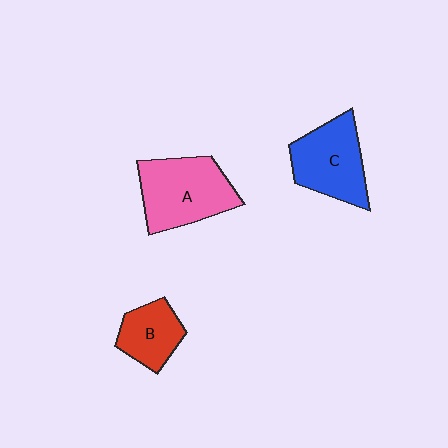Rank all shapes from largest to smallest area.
From largest to smallest: A (pink), C (blue), B (red).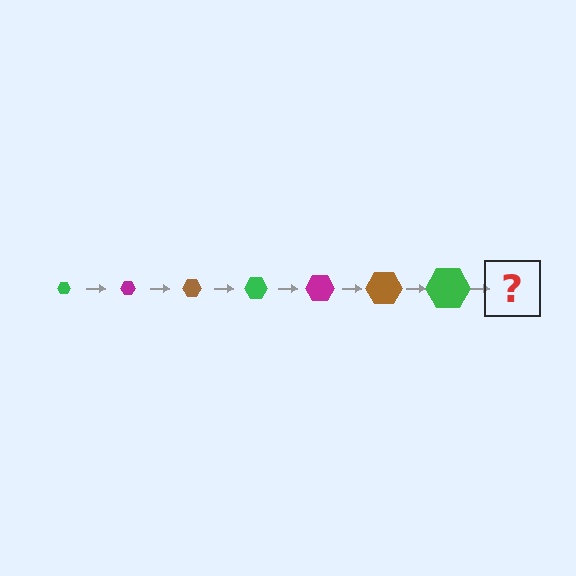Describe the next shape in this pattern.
It should be a magenta hexagon, larger than the previous one.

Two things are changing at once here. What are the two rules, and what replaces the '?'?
The two rules are that the hexagon grows larger each step and the color cycles through green, magenta, and brown. The '?' should be a magenta hexagon, larger than the previous one.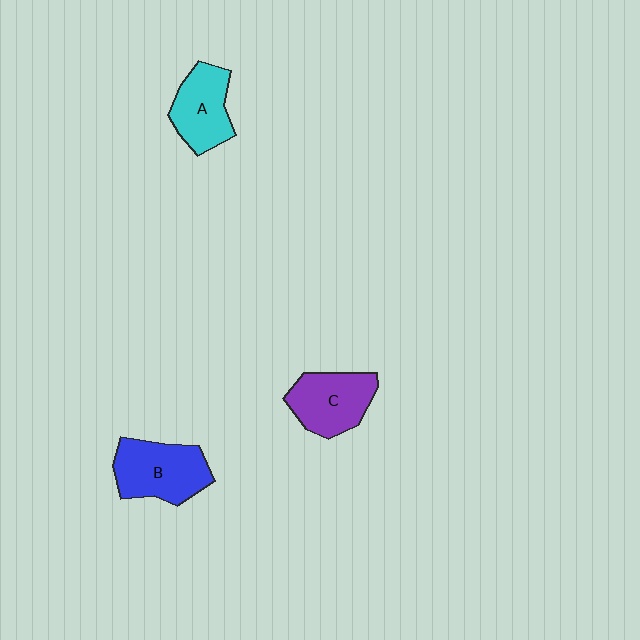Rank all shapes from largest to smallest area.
From largest to smallest: B (blue), C (purple), A (cyan).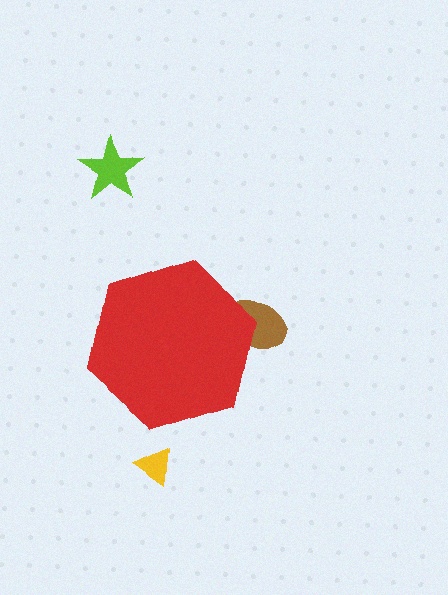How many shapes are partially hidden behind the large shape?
1 shape is partially hidden.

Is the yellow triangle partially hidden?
No, the yellow triangle is fully visible.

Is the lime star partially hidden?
No, the lime star is fully visible.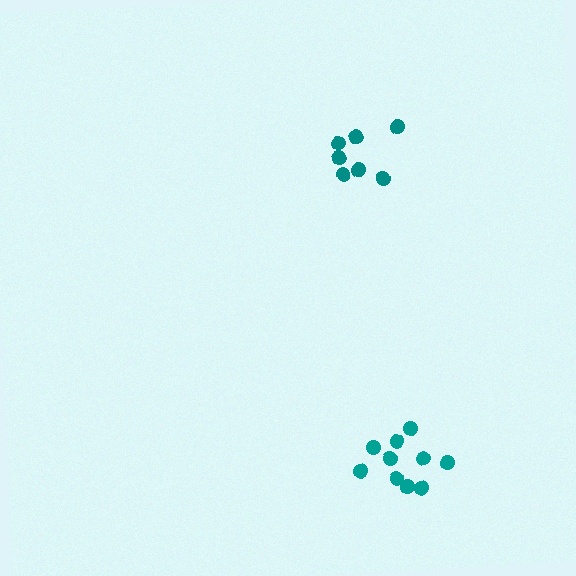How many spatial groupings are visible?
There are 2 spatial groupings.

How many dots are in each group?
Group 1: 10 dots, Group 2: 7 dots (17 total).